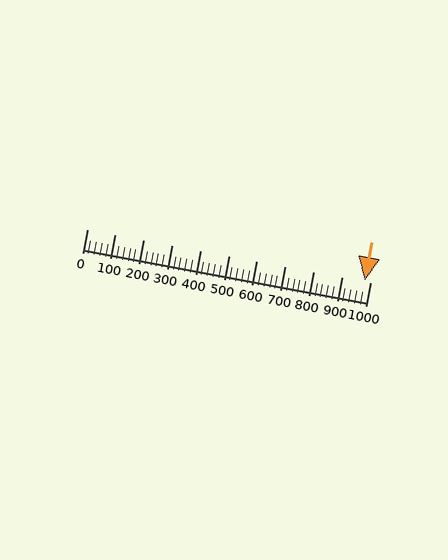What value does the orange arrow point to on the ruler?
The orange arrow points to approximately 980.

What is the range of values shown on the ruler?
The ruler shows values from 0 to 1000.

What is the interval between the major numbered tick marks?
The major tick marks are spaced 100 units apart.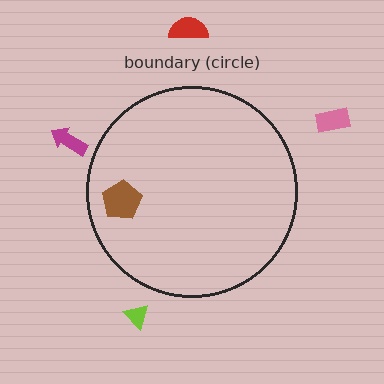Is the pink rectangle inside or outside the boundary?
Outside.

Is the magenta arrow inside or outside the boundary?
Outside.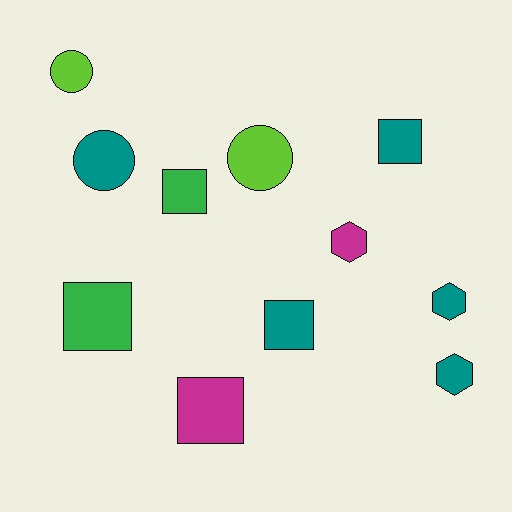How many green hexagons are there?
There are no green hexagons.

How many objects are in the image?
There are 11 objects.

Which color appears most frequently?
Teal, with 5 objects.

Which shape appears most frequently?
Square, with 5 objects.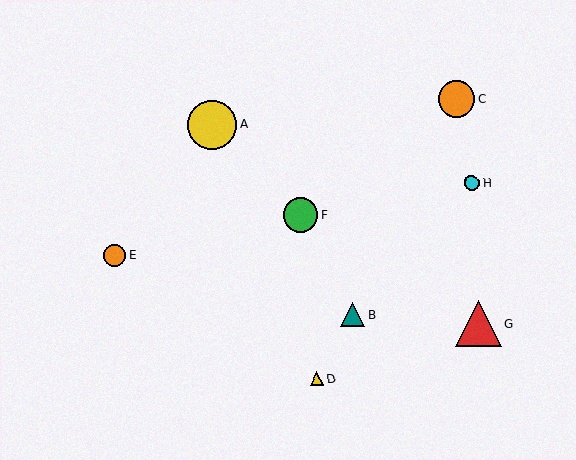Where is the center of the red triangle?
The center of the red triangle is at (478, 324).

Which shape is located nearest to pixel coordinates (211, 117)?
The yellow circle (labeled A) at (212, 125) is nearest to that location.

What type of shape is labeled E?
Shape E is an orange circle.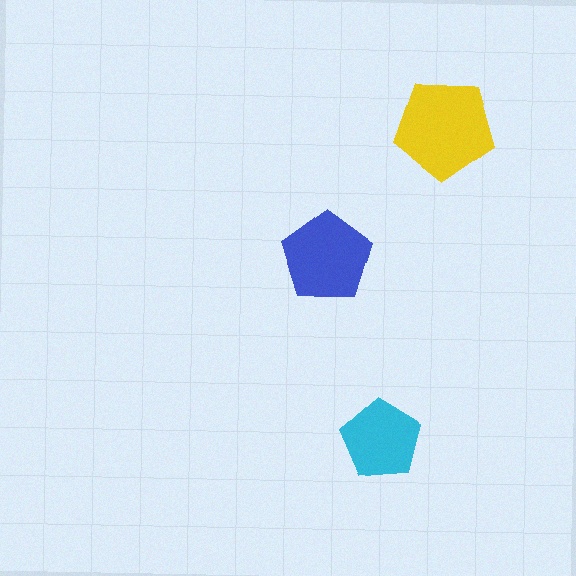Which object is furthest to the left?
The blue pentagon is leftmost.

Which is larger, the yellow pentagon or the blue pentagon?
The yellow one.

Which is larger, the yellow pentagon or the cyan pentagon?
The yellow one.